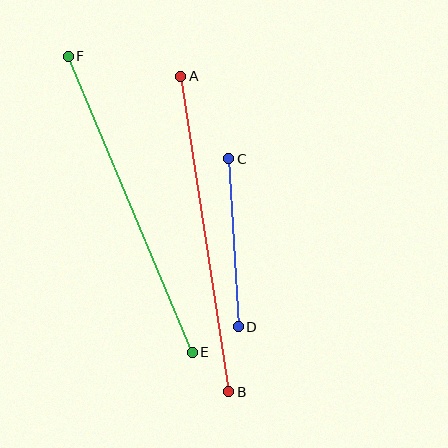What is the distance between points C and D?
The distance is approximately 168 pixels.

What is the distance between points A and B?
The distance is approximately 319 pixels.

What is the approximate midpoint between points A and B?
The midpoint is at approximately (205, 234) pixels.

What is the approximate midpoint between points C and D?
The midpoint is at approximately (233, 243) pixels.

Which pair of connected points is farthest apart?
Points E and F are farthest apart.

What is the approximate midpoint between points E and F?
The midpoint is at approximately (130, 204) pixels.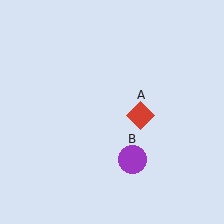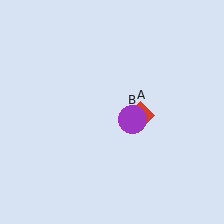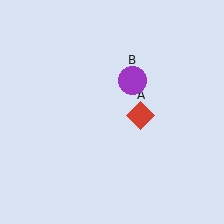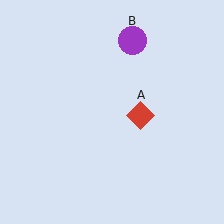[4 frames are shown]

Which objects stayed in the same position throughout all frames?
Red diamond (object A) remained stationary.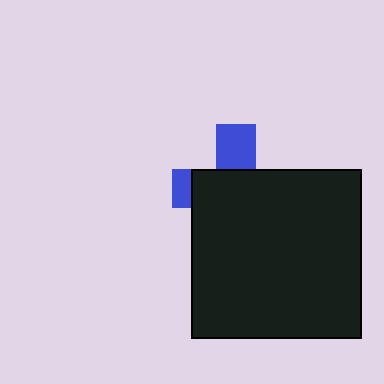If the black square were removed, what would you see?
You would see the complete blue cross.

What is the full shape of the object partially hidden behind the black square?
The partially hidden object is a blue cross.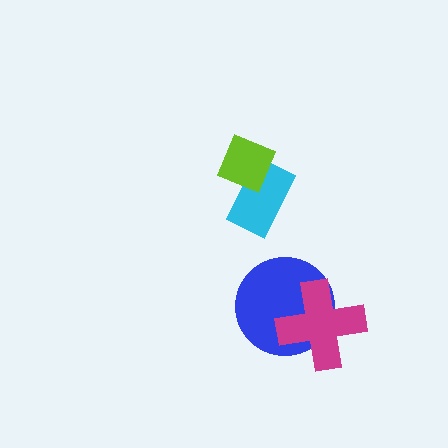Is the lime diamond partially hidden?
No, no other shape covers it.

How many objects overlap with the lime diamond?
1 object overlaps with the lime diamond.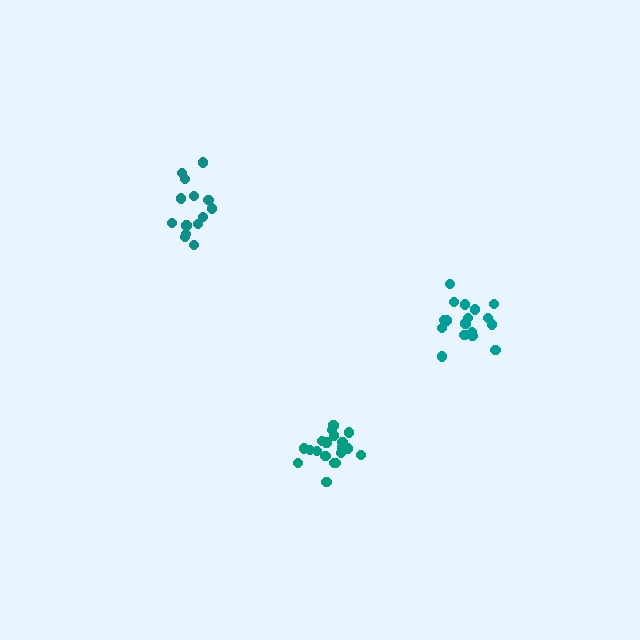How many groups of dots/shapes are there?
There are 3 groups.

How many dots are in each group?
Group 1: 19 dots, Group 2: 17 dots, Group 3: 14 dots (50 total).